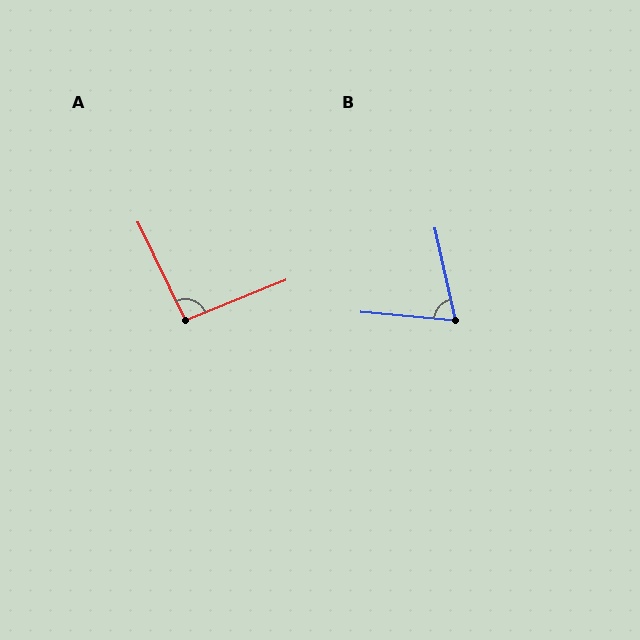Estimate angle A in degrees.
Approximately 94 degrees.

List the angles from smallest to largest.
B (72°), A (94°).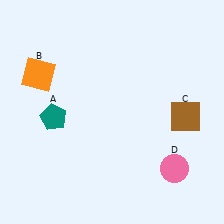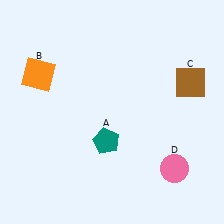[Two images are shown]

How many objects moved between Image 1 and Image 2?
2 objects moved between the two images.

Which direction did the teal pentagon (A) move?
The teal pentagon (A) moved right.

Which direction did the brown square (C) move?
The brown square (C) moved up.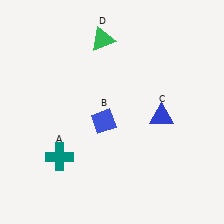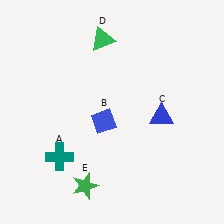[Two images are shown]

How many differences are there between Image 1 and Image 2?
There is 1 difference between the two images.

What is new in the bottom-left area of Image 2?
A green star (E) was added in the bottom-left area of Image 2.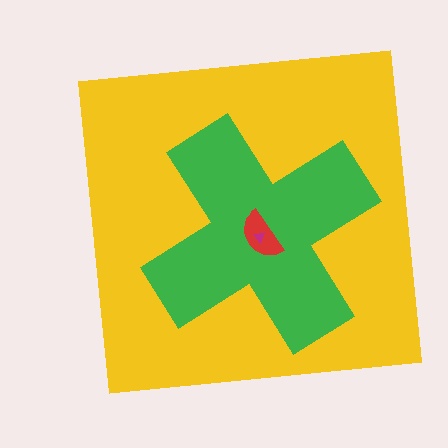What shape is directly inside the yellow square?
The green cross.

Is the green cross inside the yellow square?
Yes.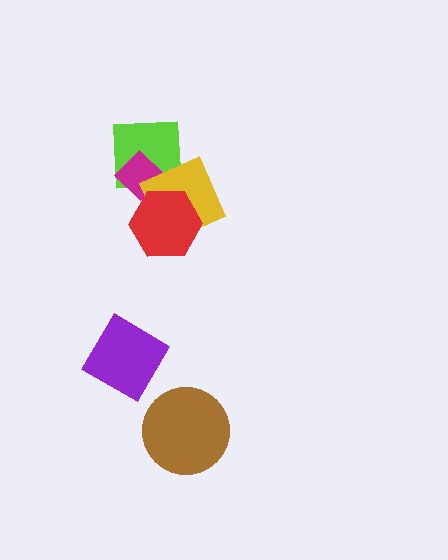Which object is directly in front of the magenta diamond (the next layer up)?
The yellow diamond is directly in front of the magenta diamond.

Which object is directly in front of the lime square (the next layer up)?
The magenta diamond is directly in front of the lime square.